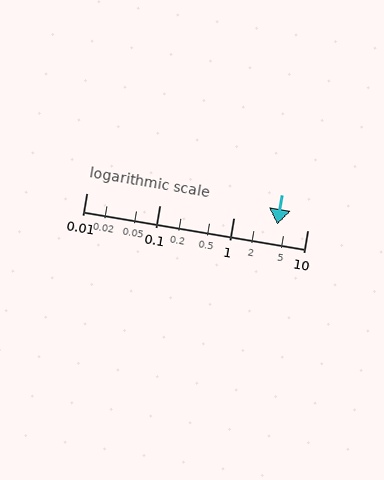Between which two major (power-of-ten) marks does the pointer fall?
The pointer is between 1 and 10.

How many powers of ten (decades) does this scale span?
The scale spans 3 decades, from 0.01 to 10.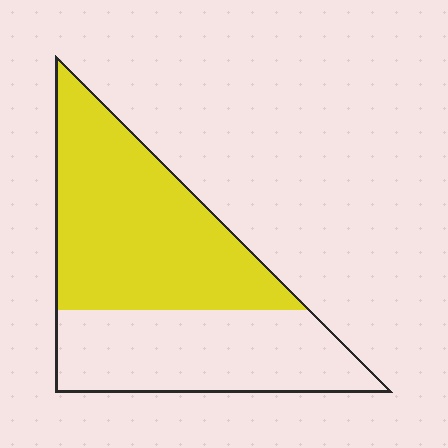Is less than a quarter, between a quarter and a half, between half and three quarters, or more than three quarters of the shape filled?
Between half and three quarters.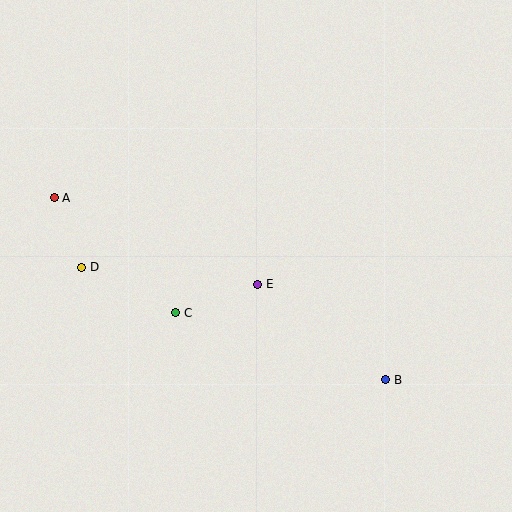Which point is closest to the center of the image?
Point E at (258, 284) is closest to the center.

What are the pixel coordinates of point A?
Point A is at (54, 198).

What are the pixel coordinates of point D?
Point D is at (82, 267).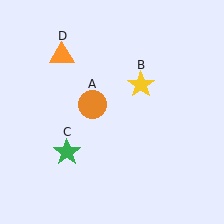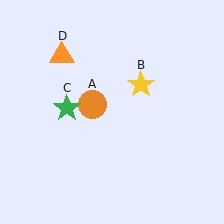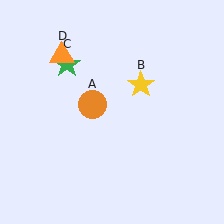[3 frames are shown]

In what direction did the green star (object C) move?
The green star (object C) moved up.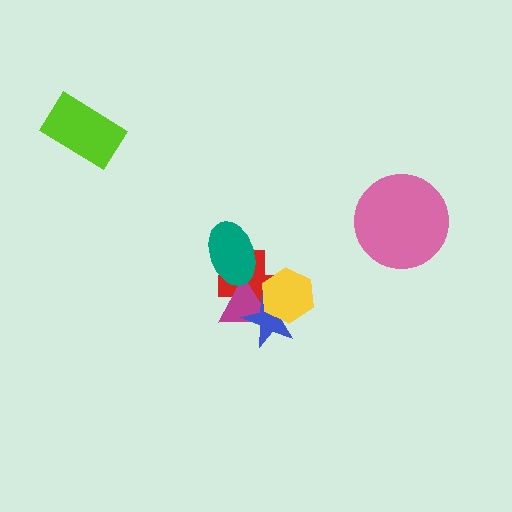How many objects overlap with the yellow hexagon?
3 objects overlap with the yellow hexagon.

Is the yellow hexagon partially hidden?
No, no other shape covers it.